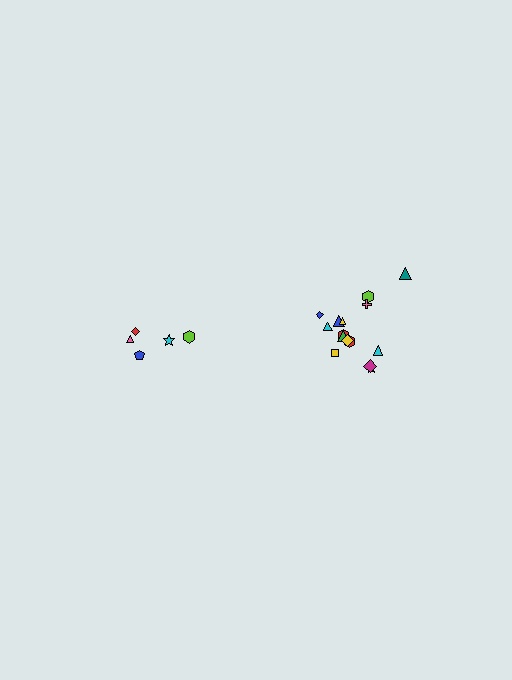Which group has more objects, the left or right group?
The right group.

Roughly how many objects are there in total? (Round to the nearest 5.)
Roughly 20 objects in total.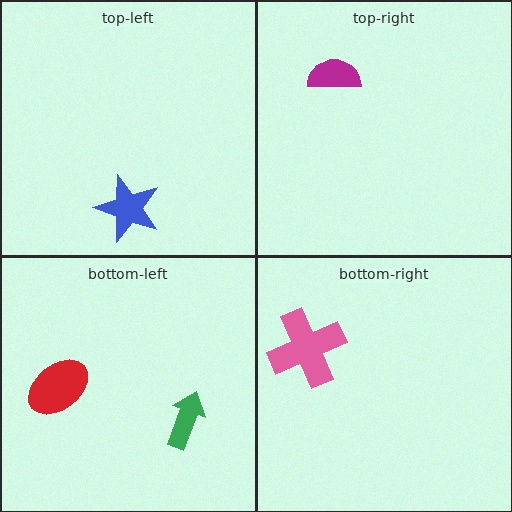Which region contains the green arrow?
The bottom-left region.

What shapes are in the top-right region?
The magenta semicircle.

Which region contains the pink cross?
The bottom-right region.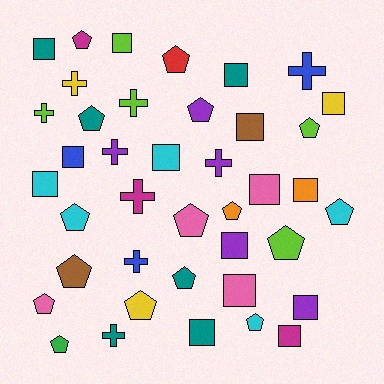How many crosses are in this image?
There are 9 crosses.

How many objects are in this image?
There are 40 objects.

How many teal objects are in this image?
There are 6 teal objects.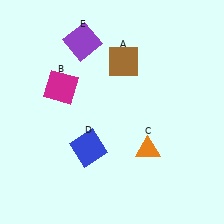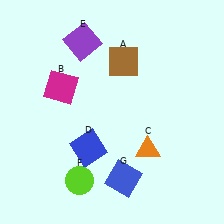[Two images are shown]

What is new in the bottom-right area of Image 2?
A blue square (G) was added in the bottom-right area of Image 2.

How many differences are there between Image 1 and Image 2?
There are 2 differences between the two images.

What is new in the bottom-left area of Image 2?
A lime circle (F) was added in the bottom-left area of Image 2.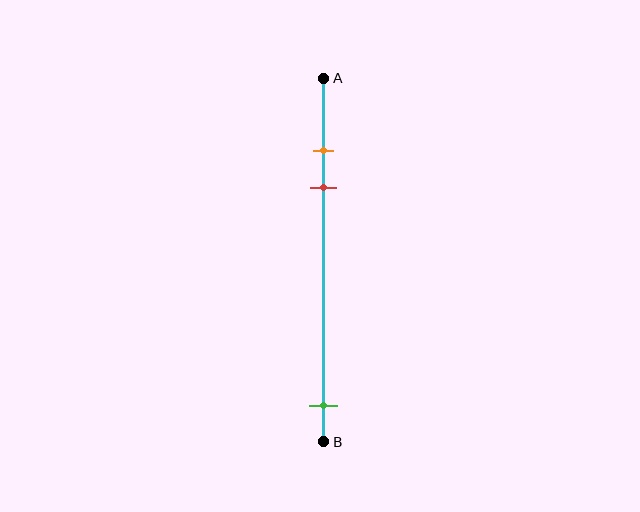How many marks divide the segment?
There are 3 marks dividing the segment.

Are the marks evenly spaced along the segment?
No, the marks are not evenly spaced.